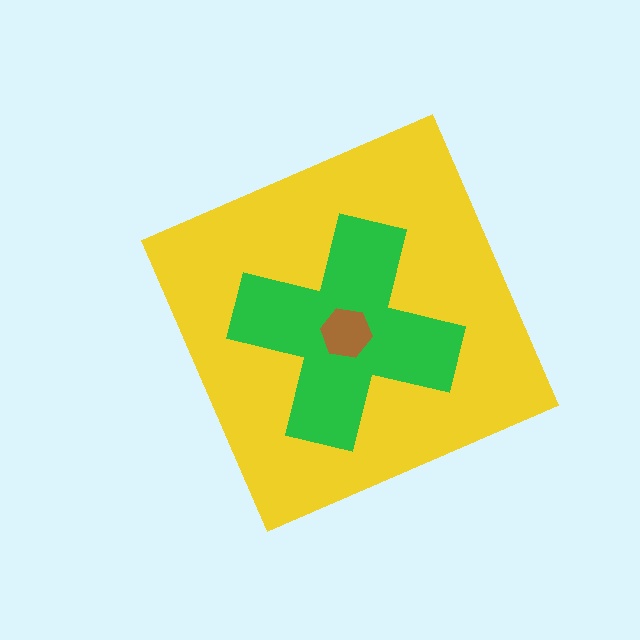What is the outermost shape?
The yellow diamond.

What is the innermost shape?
The brown hexagon.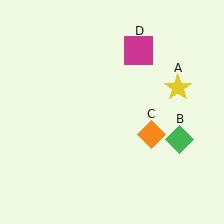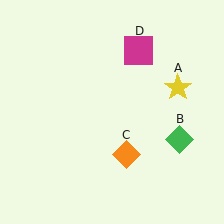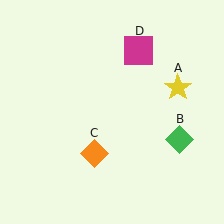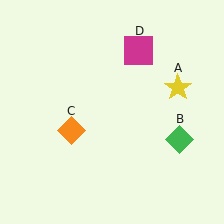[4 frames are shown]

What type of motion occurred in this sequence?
The orange diamond (object C) rotated clockwise around the center of the scene.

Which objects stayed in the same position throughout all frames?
Yellow star (object A) and green diamond (object B) and magenta square (object D) remained stationary.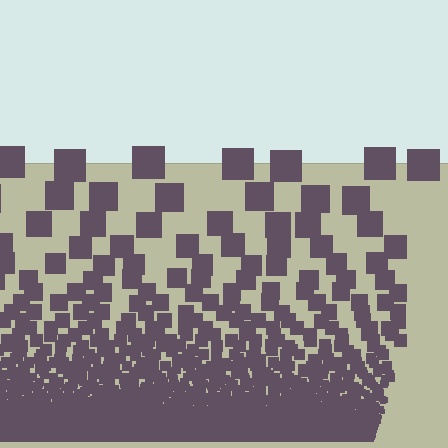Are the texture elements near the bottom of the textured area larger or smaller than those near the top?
Smaller. The gradient is inverted — elements near the bottom are smaller and denser.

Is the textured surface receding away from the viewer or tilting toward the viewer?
The surface appears to tilt toward the viewer. Texture elements get larger and sparser toward the top.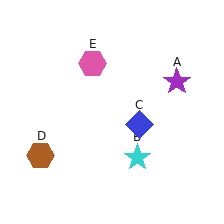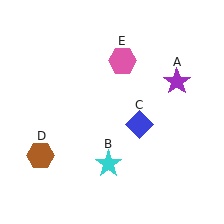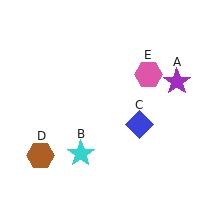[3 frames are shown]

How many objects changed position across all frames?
2 objects changed position: cyan star (object B), pink hexagon (object E).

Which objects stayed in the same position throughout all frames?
Purple star (object A) and blue diamond (object C) and brown hexagon (object D) remained stationary.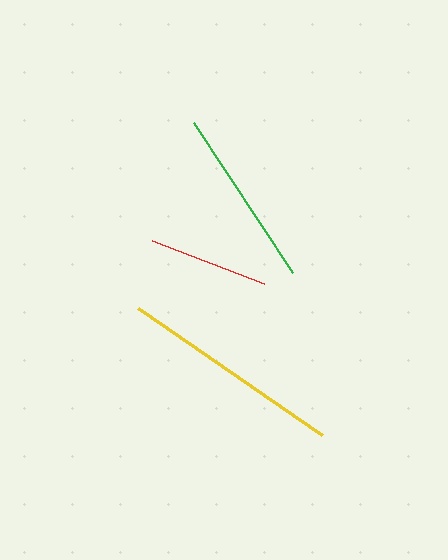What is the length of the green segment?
The green segment is approximately 180 pixels long.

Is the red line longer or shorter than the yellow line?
The yellow line is longer than the red line.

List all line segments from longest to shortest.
From longest to shortest: yellow, green, red.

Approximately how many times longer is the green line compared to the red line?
The green line is approximately 1.5 times the length of the red line.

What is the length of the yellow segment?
The yellow segment is approximately 223 pixels long.